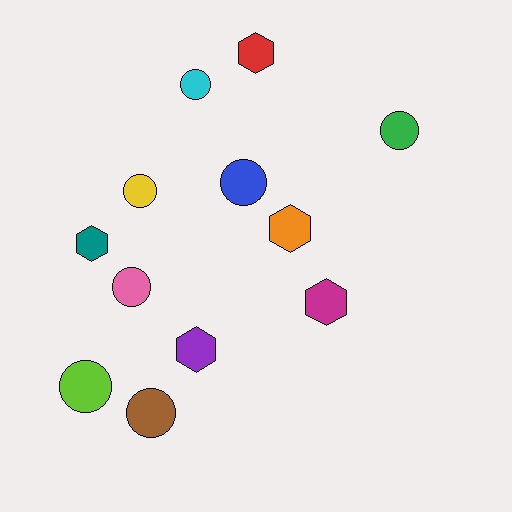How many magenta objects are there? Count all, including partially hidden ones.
There is 1 magenta object.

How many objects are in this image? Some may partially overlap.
There are 12 objects.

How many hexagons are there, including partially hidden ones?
There are 5 hexagons.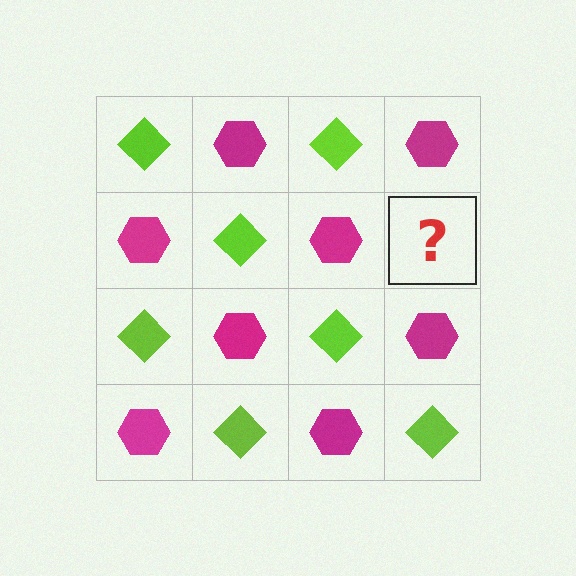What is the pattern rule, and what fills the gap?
The rule is that it alternates lime diamond and magenta hexagon in a checkerboard pattern. The gap should be filled with a lime diamond.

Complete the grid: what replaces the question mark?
The question mark should be replaced with a lime diamond.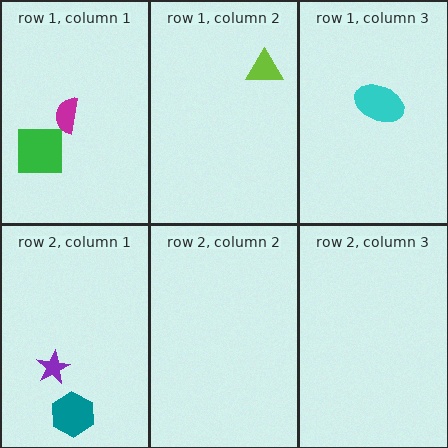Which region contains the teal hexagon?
The row 2, column 1 region.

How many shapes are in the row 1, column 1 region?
2.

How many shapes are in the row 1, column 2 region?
1.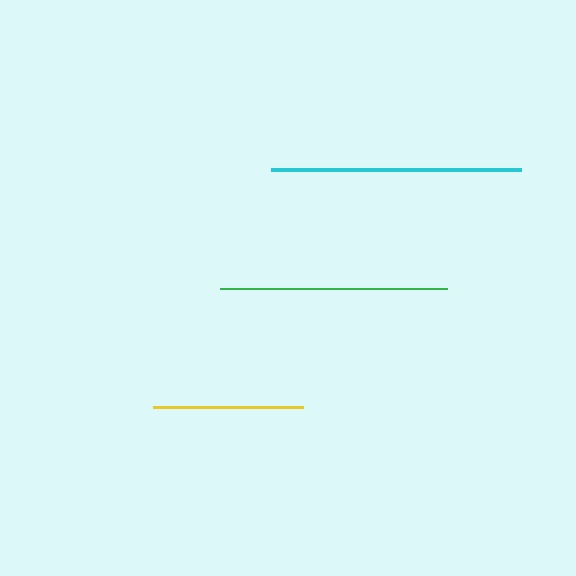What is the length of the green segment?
The green segment is approximately 227 pixels long.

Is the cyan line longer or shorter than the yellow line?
The cyan line is longer than the yellow line.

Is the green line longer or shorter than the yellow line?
The green line is longer than the yellow line.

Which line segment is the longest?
The cyan line is the longest at approximately 250 pixels.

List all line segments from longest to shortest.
From longest to shortest: cyan, green, yellow.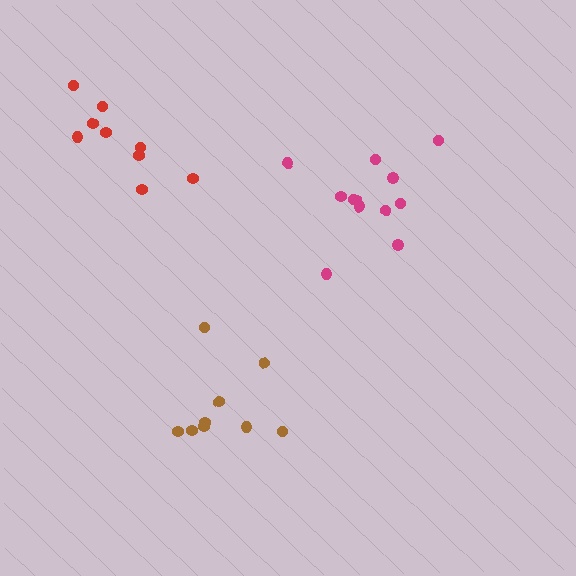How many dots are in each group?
Group 1: 9 dots, Group 2: 12 dots, Group 3: 9 dots (30 total).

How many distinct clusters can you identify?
There are 3 distinct clusters.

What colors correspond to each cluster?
The clusters are colored: brown, magenta, red.